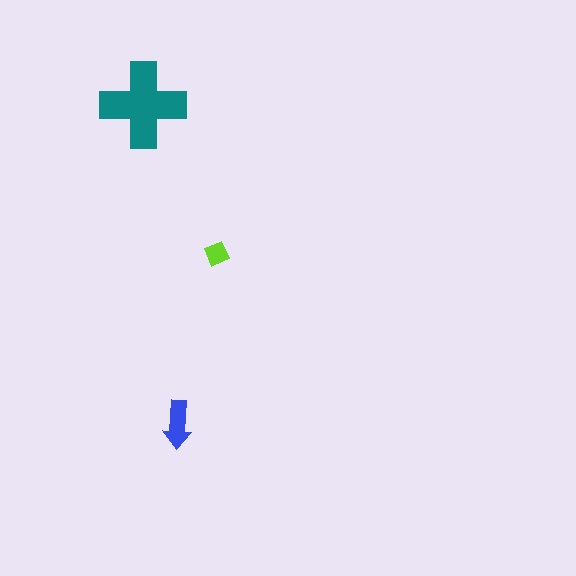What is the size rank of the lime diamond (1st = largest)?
3rd.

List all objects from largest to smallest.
The teal cross, the blue arrow, the lime diamond.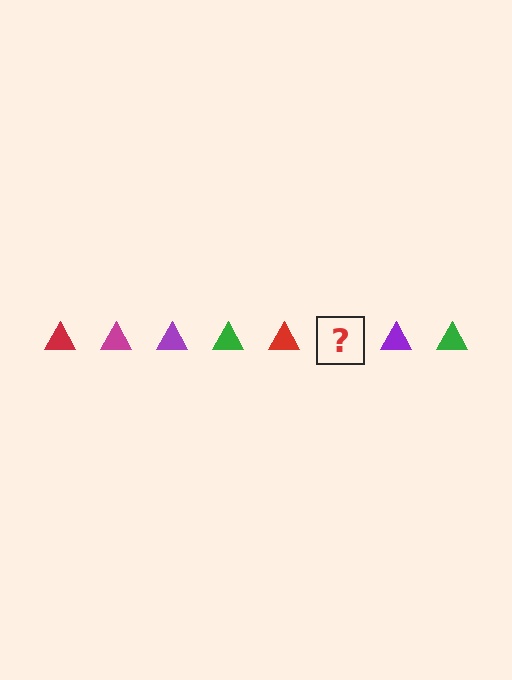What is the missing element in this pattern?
The missing element is a magenta triangle.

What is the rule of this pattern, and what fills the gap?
The rule is that the pattern cycles through red, magenta, purple, green triangles. The gap should be filled with a magenta triangle.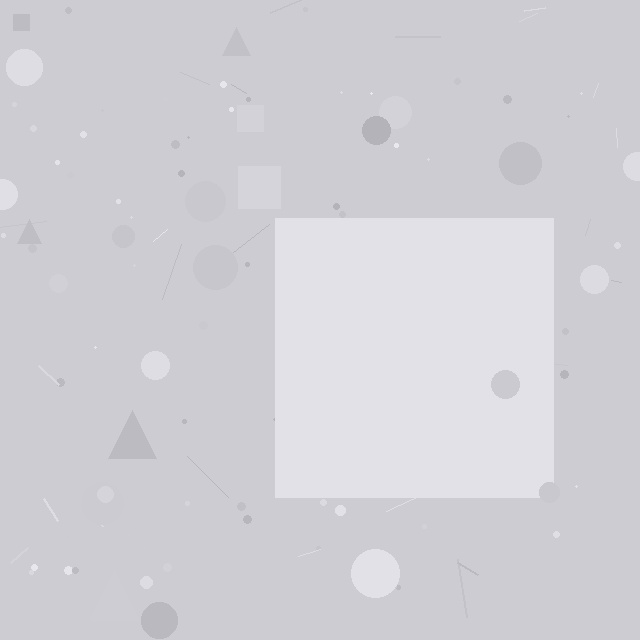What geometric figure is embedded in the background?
A square is embedded in the background.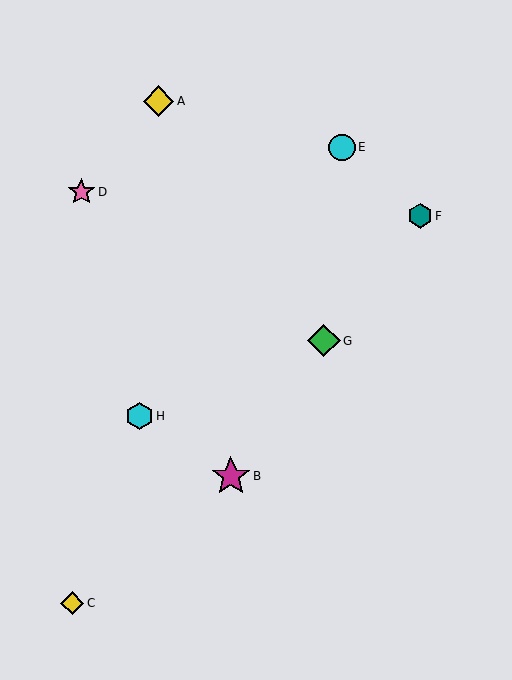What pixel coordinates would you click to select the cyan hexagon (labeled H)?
Click at (139, 416) to select the cyan hexagon H.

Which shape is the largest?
The magenta star (labeled B) is the largest.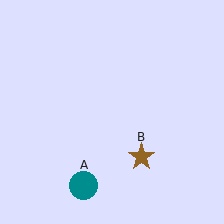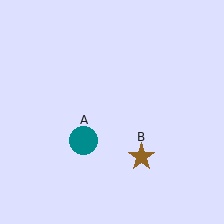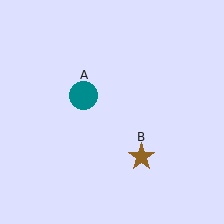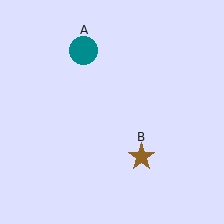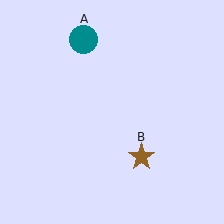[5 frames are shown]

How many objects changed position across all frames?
1 object changed position: teal circle (object A).